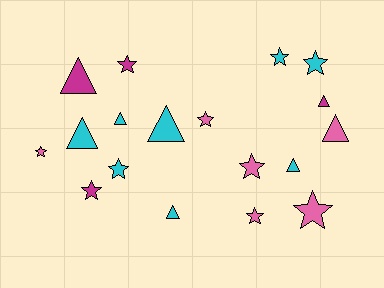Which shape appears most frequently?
Star, with 10 objects.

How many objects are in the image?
There are 18 objects.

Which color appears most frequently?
Cyan, with 8 objects.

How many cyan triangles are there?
There are 5 cyan triangles.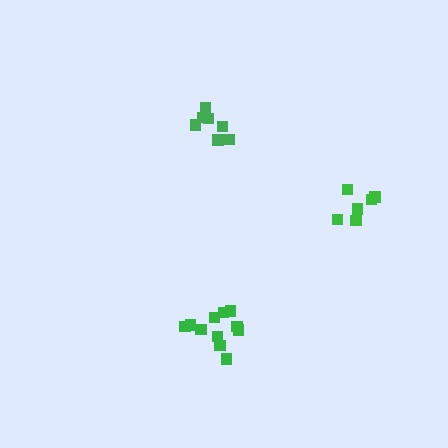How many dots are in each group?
Group 1: 7 dots, Group 2: 11 dots, Group 3: 6 dots (24 total).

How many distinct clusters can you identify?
There are 3 distinct clusters.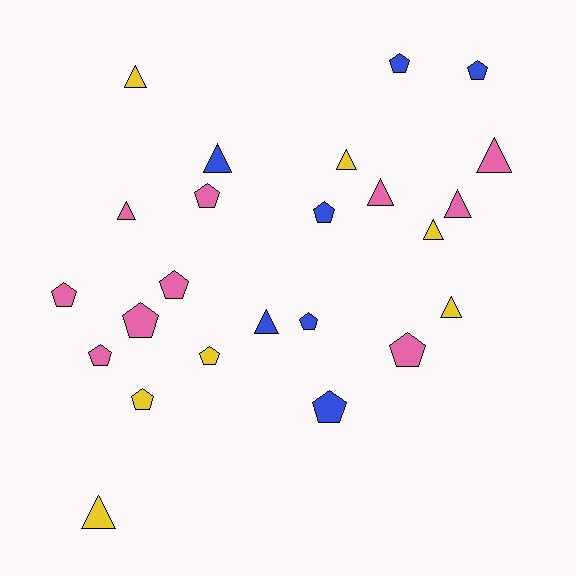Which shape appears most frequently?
Pentagon, with 13 objects.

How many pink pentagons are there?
There are 6 pink pentagons.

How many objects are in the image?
There are 24 objects.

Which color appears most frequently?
Pink, with 10 objects.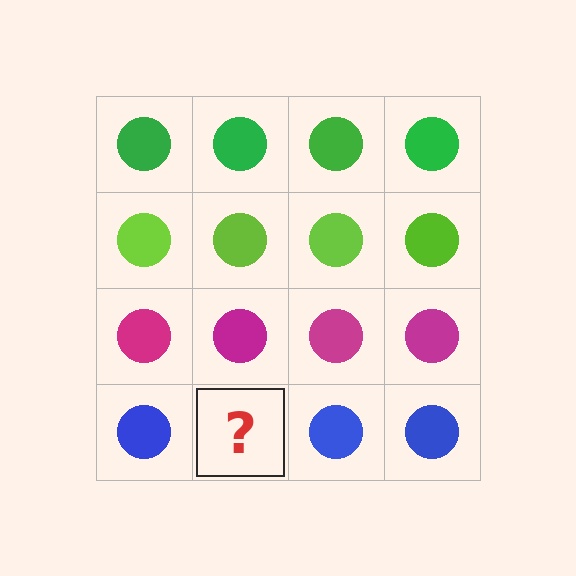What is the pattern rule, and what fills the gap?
The rule is that each row has a consistent color. The gap should be filled with a blue circle.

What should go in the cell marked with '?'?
The missing cell should contain a blue circle.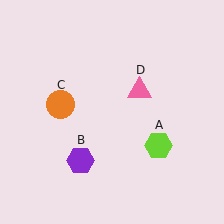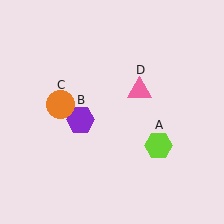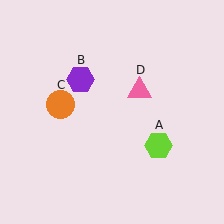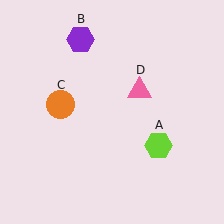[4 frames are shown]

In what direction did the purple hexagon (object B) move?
The purple hexagon (object B) moved up.